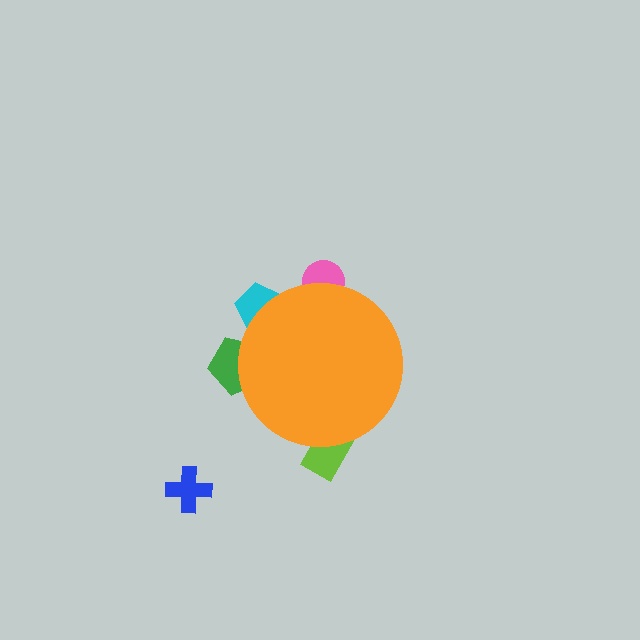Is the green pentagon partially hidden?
Yes, the green pentagon is partially hidden behind the orange circle.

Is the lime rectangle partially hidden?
Yes, the lime rectangle is partially hidden behind the orange circle.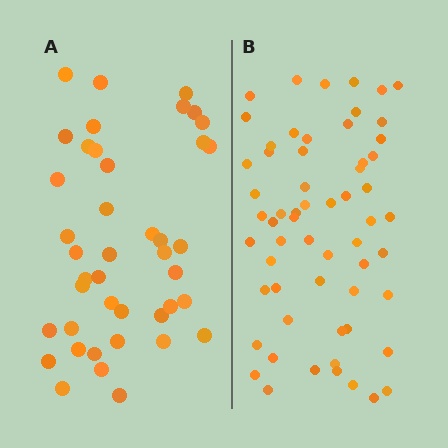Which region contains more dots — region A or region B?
Region B (the right region) has more dots.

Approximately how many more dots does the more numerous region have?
Region B has approximately 20 more dots than region A.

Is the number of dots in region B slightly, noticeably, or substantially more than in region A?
Region B has noticeably more, but not dramatically so. The ratio is roughly 1.4 to 1.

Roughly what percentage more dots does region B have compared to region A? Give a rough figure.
About 45% more.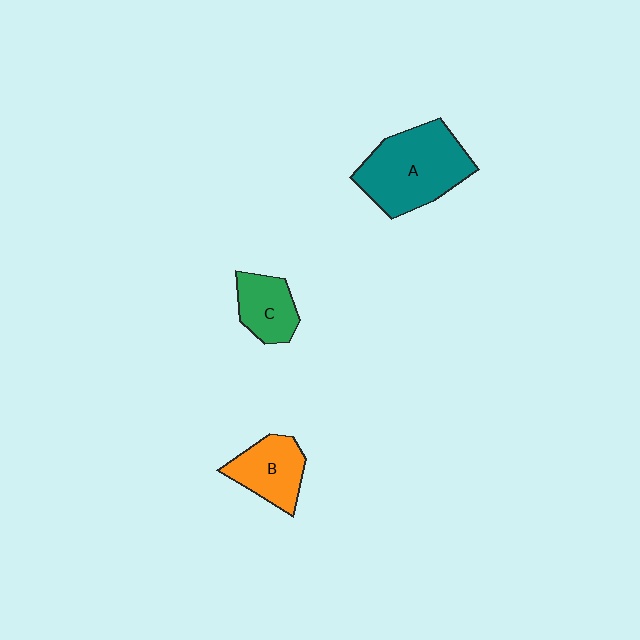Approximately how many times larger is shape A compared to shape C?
Approximately 2.1 times.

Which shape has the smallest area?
Shape C (green).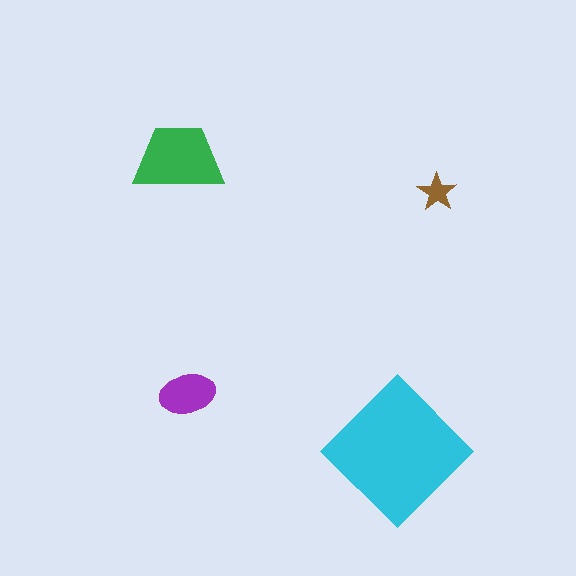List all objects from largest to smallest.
The cyan diamond, the green trapezoid, the purple ellipse, the brown star.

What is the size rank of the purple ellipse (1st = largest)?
3rd.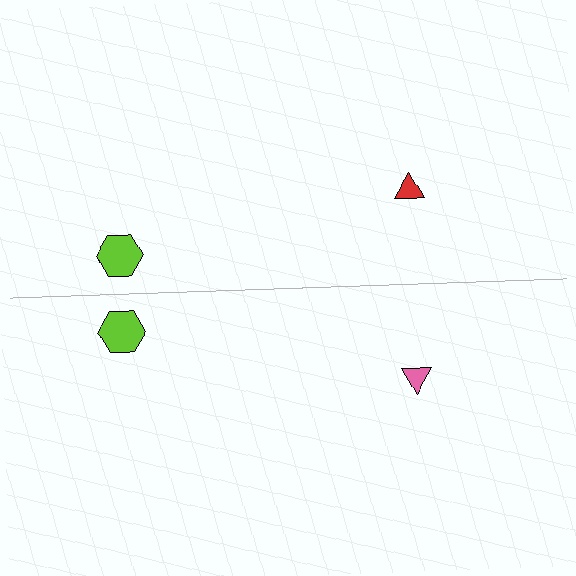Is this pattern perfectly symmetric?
No, the pattern is not perfectly symmetric. The pink triangle on the bottom side breaks the symmetry — its mirror counterpart is red.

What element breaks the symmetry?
The pink triangle on the bottom side breaks the symmetry — its mirror counterpart is red.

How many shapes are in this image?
There are 4 shapes in this image.